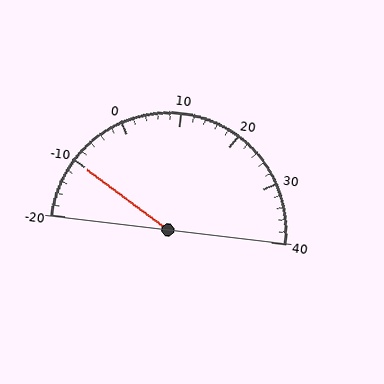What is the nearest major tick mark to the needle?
The nearest major tick mark is -10.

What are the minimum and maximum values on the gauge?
The gauge ranges from -20 to 40.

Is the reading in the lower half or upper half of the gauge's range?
The reading is in the lower half of the range (-20 to 40).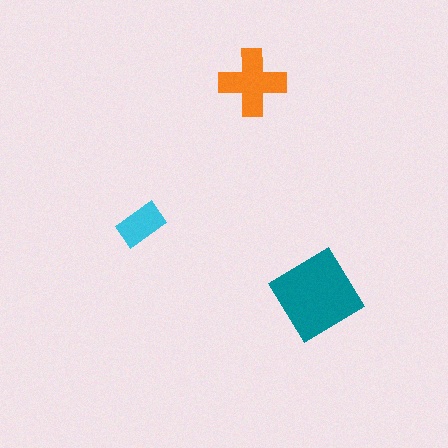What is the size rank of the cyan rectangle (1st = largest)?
3rd.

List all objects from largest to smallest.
The teal diamond, the orange cross, the cyan rectangle.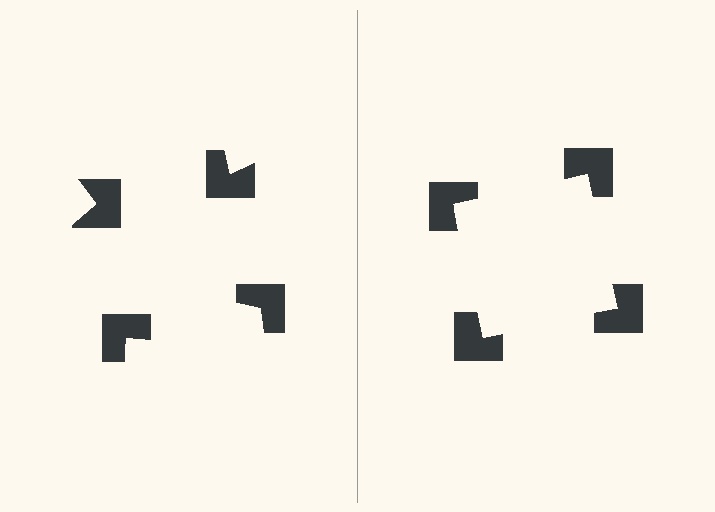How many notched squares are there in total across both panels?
8 — 4 on each side.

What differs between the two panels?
The notched squares are positioned identically on both sides; only the wedge orientations differ. On the right they align to a square; on the left they are misaligned.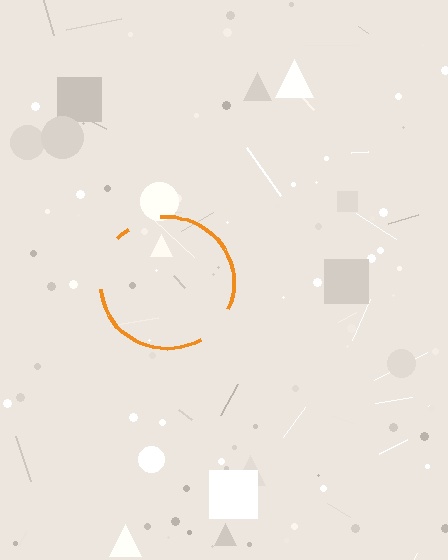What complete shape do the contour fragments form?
The contour fragments form a circle.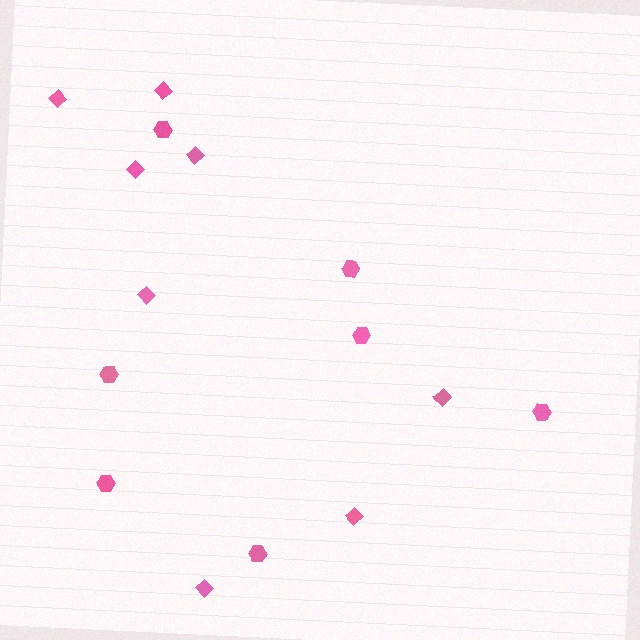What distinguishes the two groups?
There are 2 groups: one group of diamonds (8) and one group of hexagons (7).